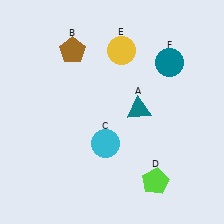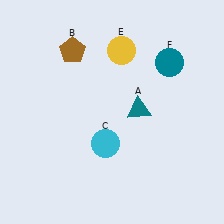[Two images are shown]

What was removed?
The lime pentagon (D) was removed in Image 2.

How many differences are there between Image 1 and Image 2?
There is 1 difference between the two images.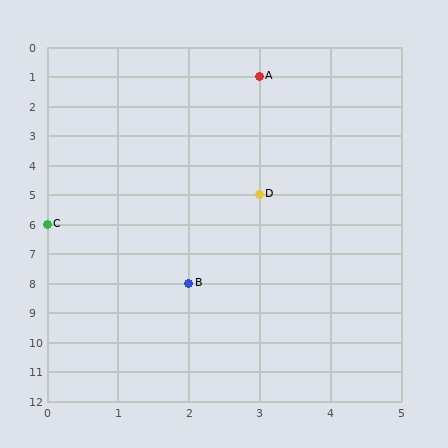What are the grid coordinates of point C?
Point C is at grid coordinates (0, 6).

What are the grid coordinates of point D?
Point D is at grid coordinates (3, 5).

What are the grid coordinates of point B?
Point B is at grid coordinates (2, 8).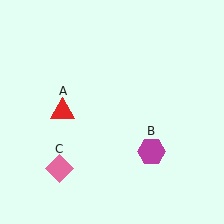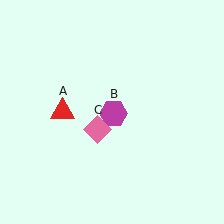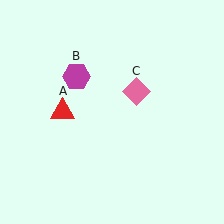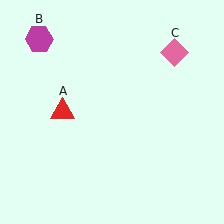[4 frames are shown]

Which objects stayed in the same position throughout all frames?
Red triangle (object A) remained stationary.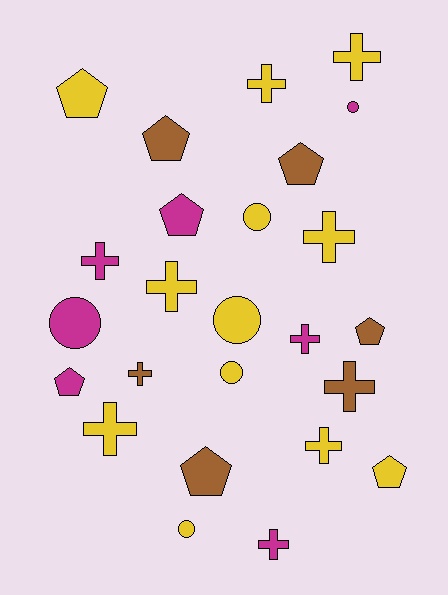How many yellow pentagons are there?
There are 2 yellow pentagons.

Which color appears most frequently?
Yellow, with 12 objects.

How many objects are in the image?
There are 25 objects.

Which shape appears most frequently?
Cross, with 11 objects.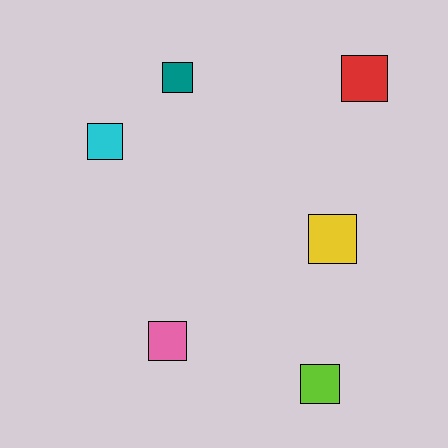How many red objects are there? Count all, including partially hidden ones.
There is 1 red object.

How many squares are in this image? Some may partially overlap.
There are 6 squares.